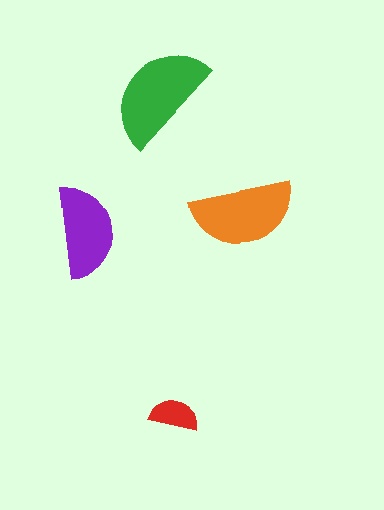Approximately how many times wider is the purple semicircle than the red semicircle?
About 2 times wider.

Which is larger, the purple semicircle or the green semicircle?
The green one.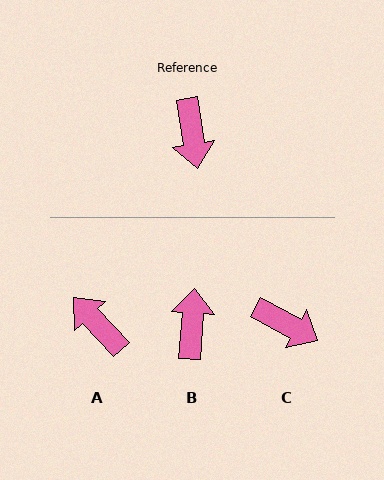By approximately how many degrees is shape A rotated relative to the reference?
Approximately 146 degrees clockwise.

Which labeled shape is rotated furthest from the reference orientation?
B, about 167 degrees away.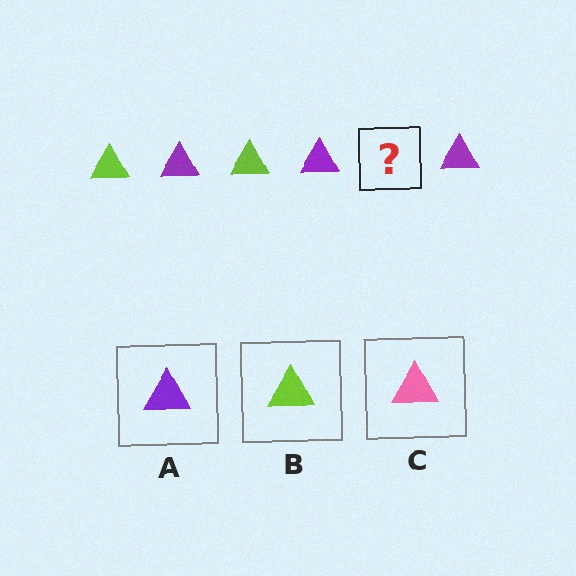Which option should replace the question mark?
Option B.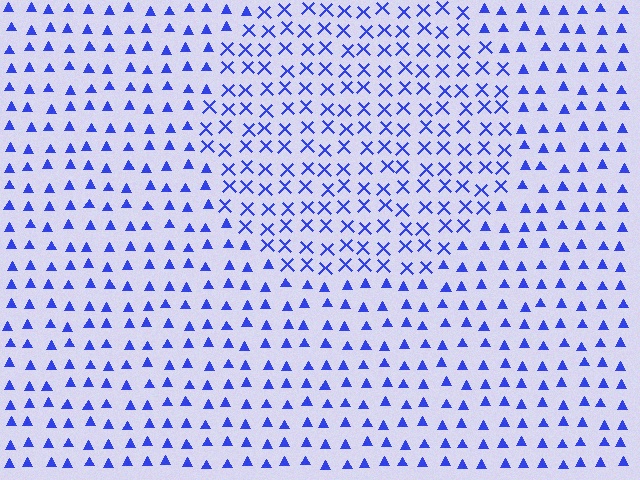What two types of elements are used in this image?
The image uses X marks inside the circle region and triangles outside it.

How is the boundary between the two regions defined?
The boundary is defined by a change in element shape: X marks inside vs. triangles outside. All elements share the same color and spacing.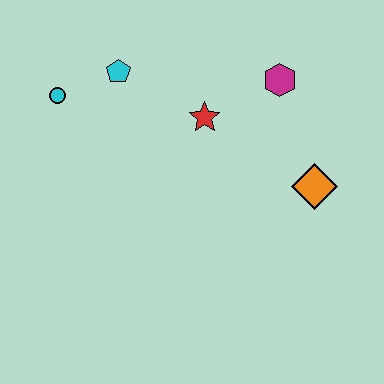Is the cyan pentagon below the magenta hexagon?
No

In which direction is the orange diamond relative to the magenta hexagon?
The orange diamond is below the magenta hexagon.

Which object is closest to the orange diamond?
The magenta hexagon is closest to the orange diamond.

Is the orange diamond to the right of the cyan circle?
Yes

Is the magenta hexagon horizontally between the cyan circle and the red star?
No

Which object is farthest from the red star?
The cyan circle is farthest from the red star.